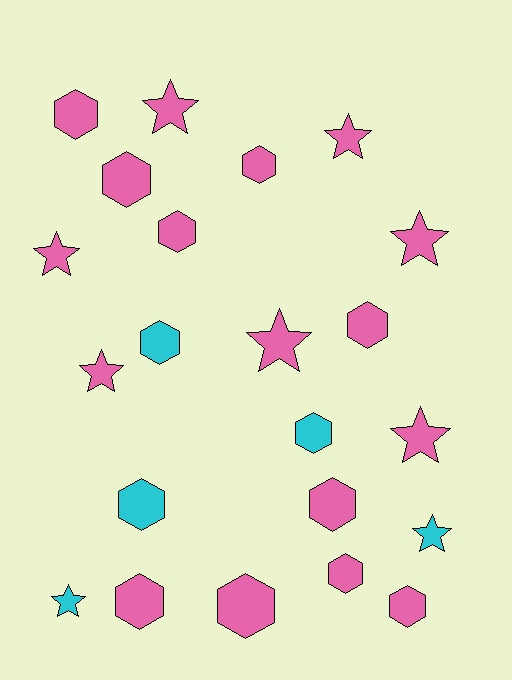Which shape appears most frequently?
Hexagon, with 13 objects.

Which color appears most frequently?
Pink, with 17 objects.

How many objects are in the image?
There are 22 objects.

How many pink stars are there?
There are 7 pink stars.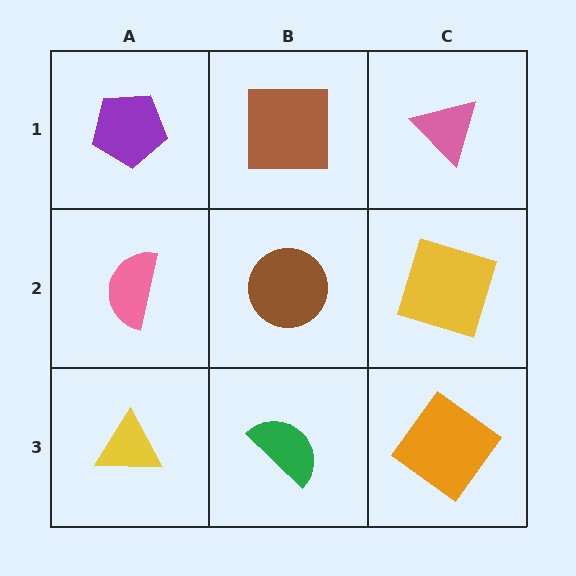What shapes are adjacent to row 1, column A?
A pink semicircle (row 2, column A), a brown square (row 1, column B).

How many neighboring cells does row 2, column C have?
3.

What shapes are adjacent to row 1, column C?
A yellow square (row 2, column C), a brown square (row 1, column B).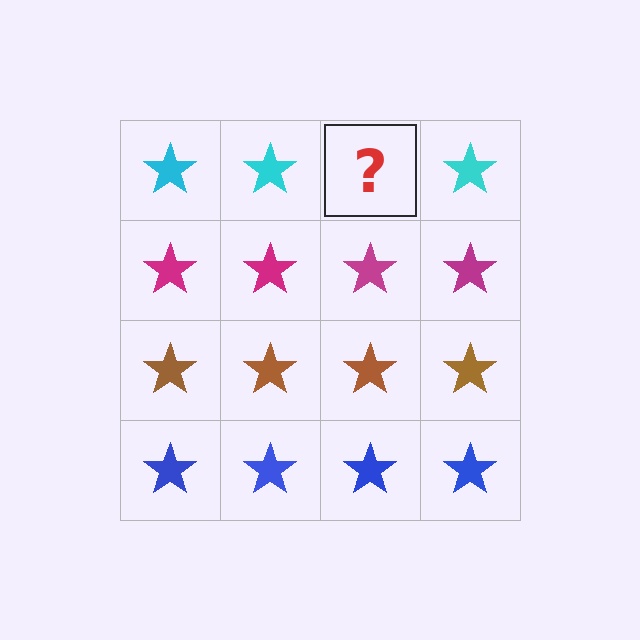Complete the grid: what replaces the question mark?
The question mark should be replaced with a cyan star.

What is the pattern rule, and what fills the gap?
The rule is that each row has a consistent color. The gap should be filled with a cyan star.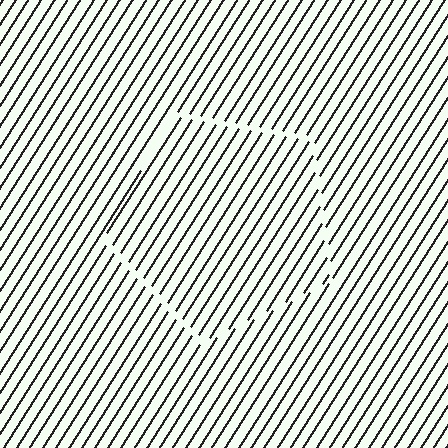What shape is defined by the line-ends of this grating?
An illusory pentagon. The interior of the shape contains the same grating, shifted by half a period — the contour is defined by the phase discontinuity where line-ends from the inner and outer gratings abut.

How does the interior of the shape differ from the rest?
The interior of the shape contains the same grating, shifted by half a period — the contour is defined by the phase discontinuity where line-ends from the inner and outer gratings abut.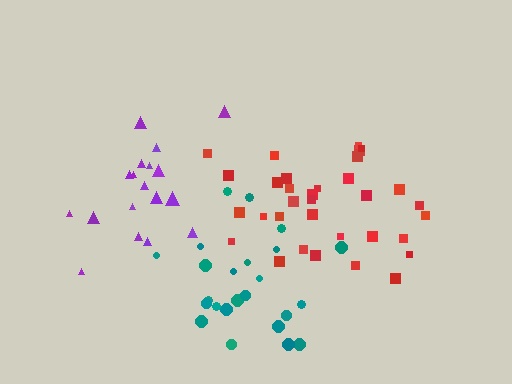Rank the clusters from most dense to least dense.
red, teal, purple.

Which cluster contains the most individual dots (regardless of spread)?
Red (33).